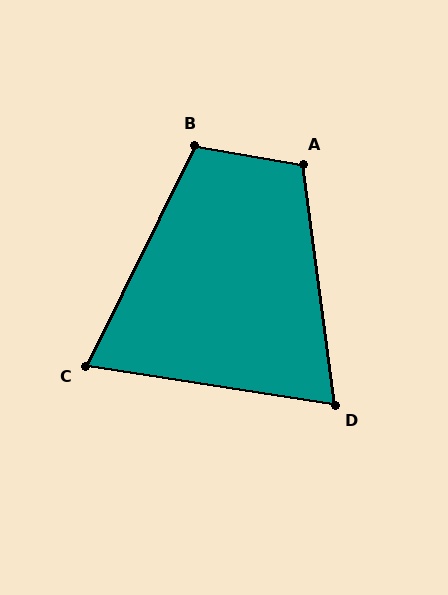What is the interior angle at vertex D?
Approximately 74 degrees (acute).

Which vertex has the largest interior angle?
A, at approximately 107 degrees.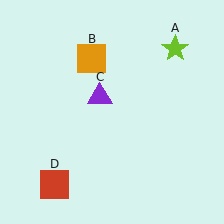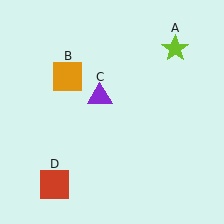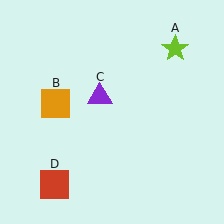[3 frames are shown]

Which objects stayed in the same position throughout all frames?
Lime star (object A) and purple triangle (object C) and red square (object D) remained stationary.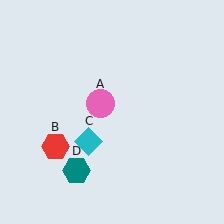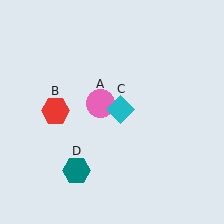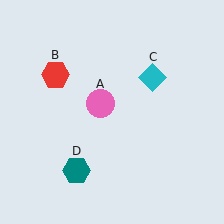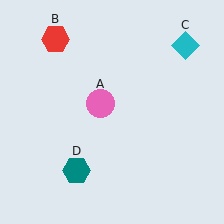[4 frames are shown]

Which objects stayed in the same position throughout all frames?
Pink circle (object A) and teal hexagon (object D) remained stationary.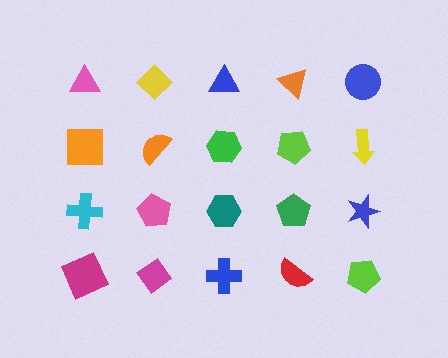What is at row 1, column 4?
An orange triangle.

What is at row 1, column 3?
A blue triangle.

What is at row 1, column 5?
A blue circle.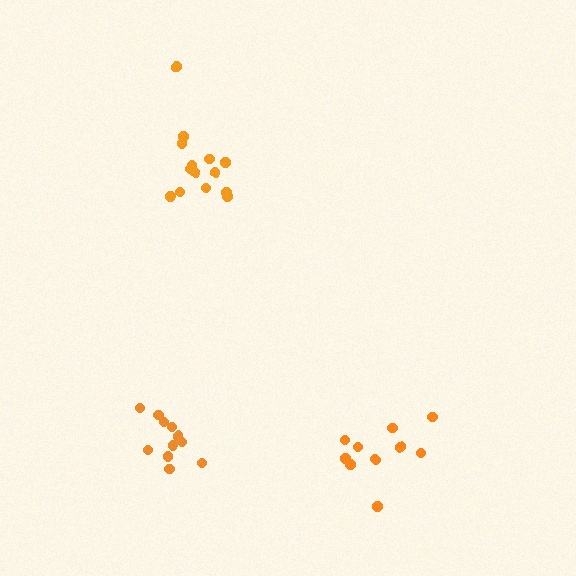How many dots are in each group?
Group 1: 11 dots, Group 2: 14 dots, Group 3: 11 dots (36 total).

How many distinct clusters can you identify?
There are 3 distinct clusters.